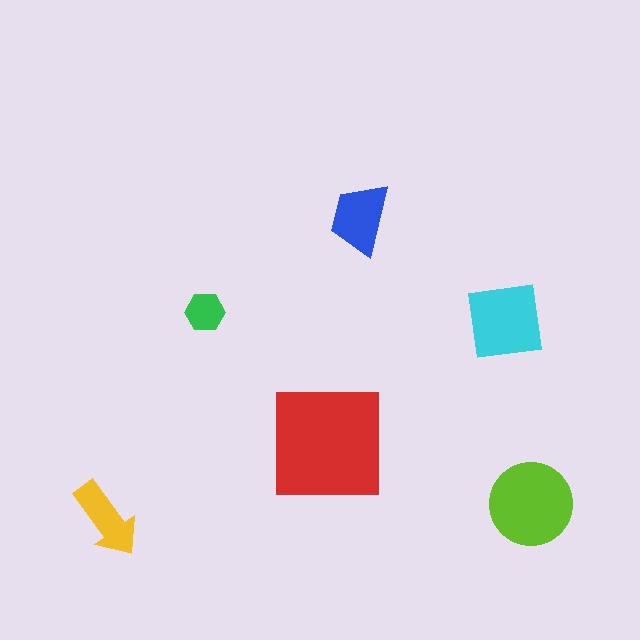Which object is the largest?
The red square.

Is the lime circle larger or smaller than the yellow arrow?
Larger.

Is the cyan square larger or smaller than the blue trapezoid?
Larger.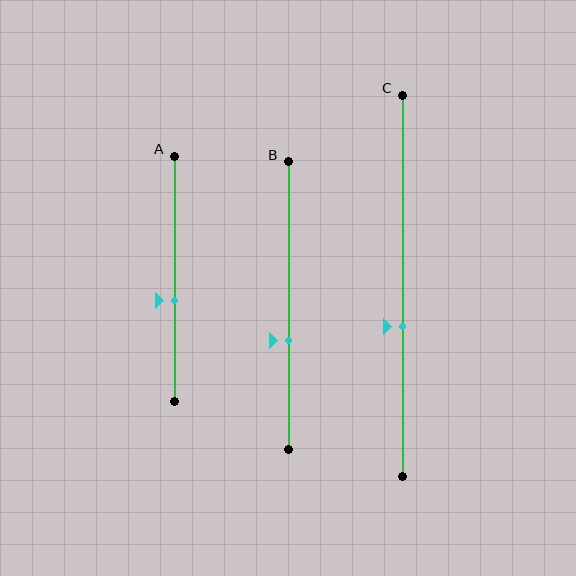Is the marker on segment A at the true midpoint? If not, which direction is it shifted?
No, the marker on segment A is shifted downward by about 9% of the segment length.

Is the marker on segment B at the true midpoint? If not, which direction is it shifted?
No, the marker on segment B is shifted downward by about 12% of the segment length.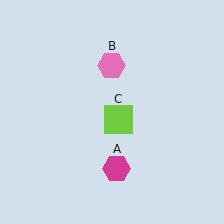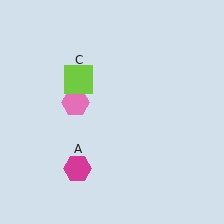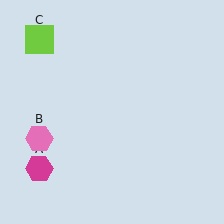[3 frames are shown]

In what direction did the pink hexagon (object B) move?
The pink hexagon (object B) moved down and to the left.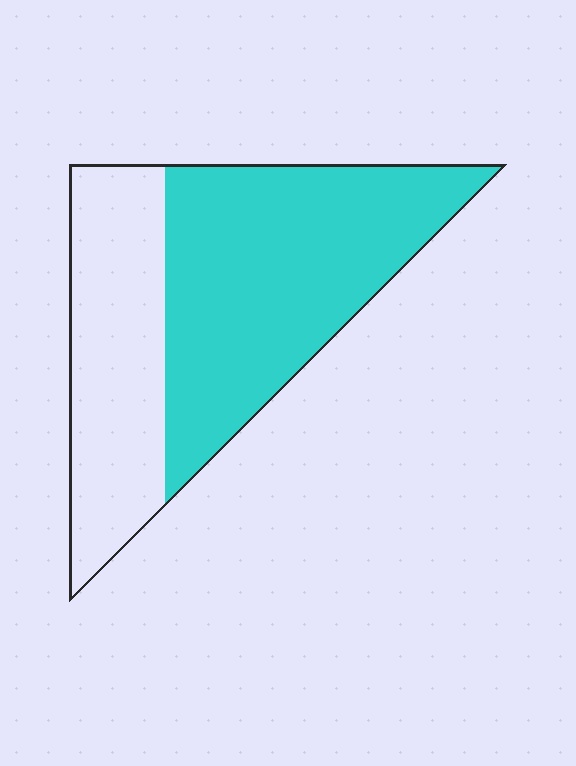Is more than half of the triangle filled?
Yes.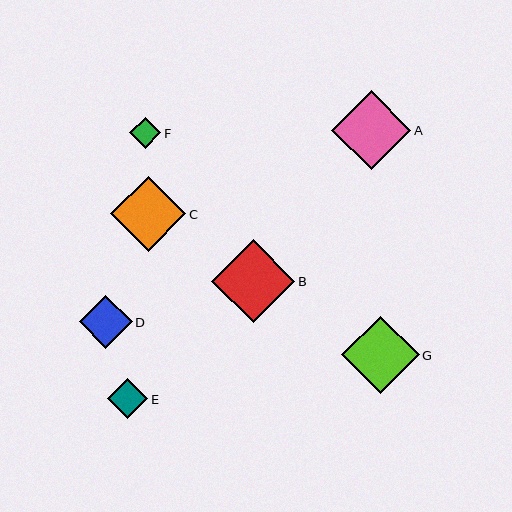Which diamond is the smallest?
Diamond F is the smallest with a size of approximately 31 pixels.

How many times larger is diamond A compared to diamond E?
Diamond A is approximately 2.0 times the size of diamond E.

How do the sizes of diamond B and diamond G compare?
Diamond B and diamond G are approximately the same size.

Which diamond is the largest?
Diamond B is the largest with a size of approximately 83 pixels.